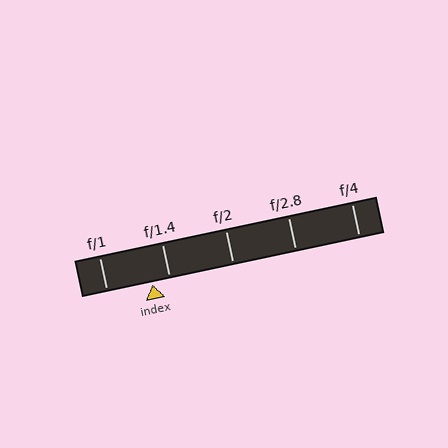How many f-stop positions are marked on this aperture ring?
There are 5 f-stop positions marked.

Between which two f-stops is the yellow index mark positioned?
The index mark is between f/1 and f/1.4.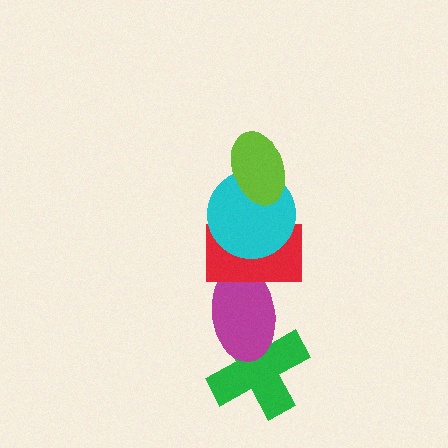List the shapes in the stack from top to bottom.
From top to bottom: the lime ellipse, the cyan circle, the red rectangle, the magenta ellipse, the green cross.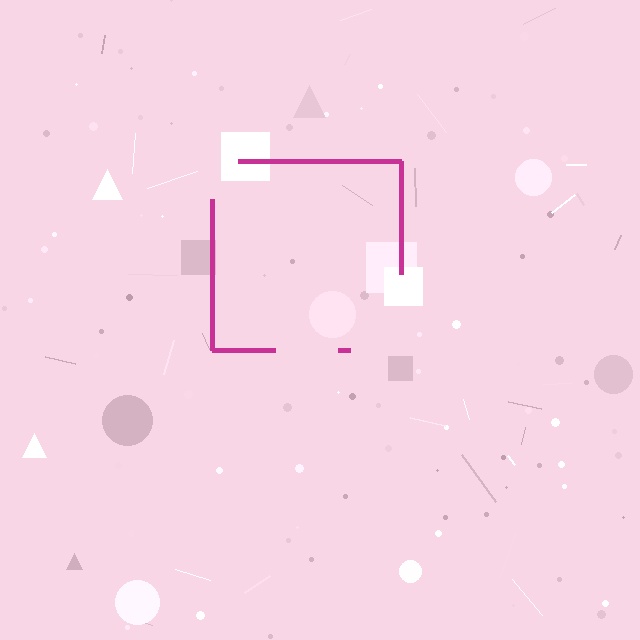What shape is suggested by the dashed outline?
The dashed outline suggests a square.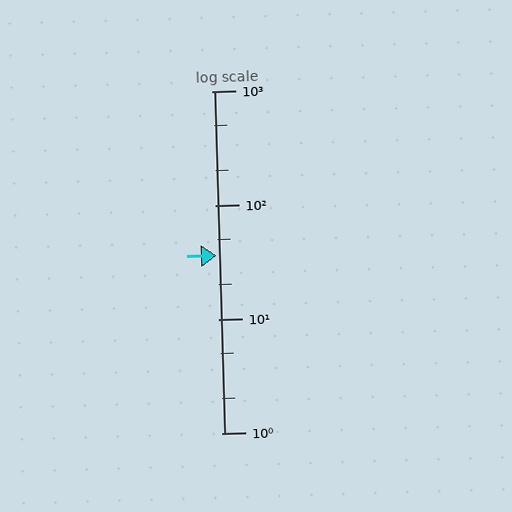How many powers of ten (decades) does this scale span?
The scale spans 3 decades, from 1 to 1000.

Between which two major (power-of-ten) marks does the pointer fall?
The pointer is between 10 and 100.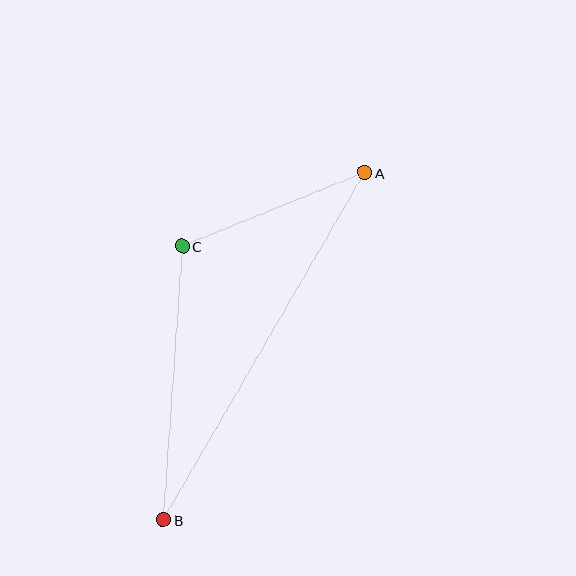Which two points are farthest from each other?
Points A and B are farthest from each other.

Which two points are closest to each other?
Points A and C are closest to each other.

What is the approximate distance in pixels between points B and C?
The distance between B and C is approximately 274 pixels.